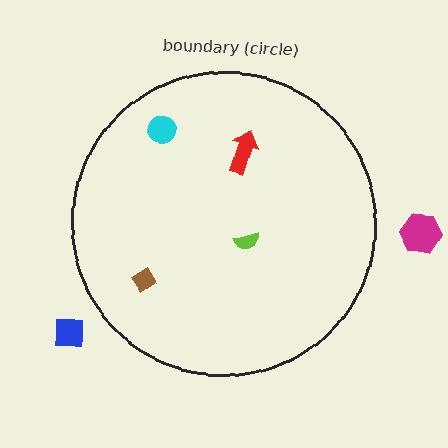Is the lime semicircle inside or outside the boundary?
Inside.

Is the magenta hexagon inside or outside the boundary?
Outside.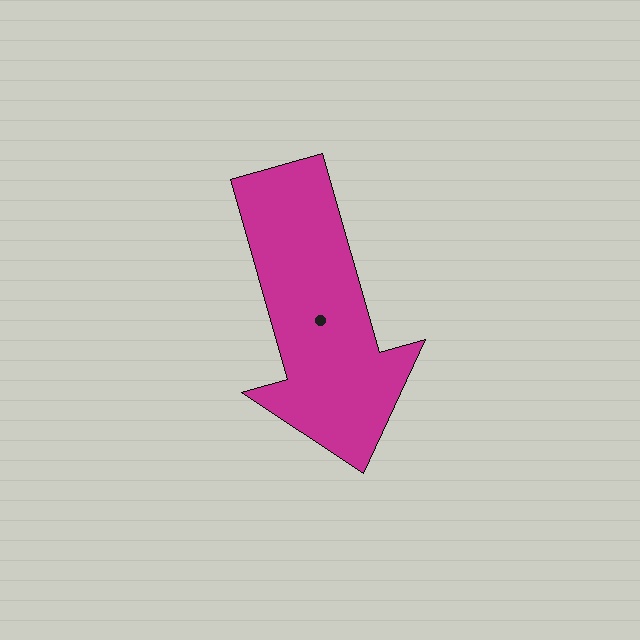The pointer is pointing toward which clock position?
Roughly 5 o'clock.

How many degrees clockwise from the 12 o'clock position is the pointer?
Approximately 164 degrees.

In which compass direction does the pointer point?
South.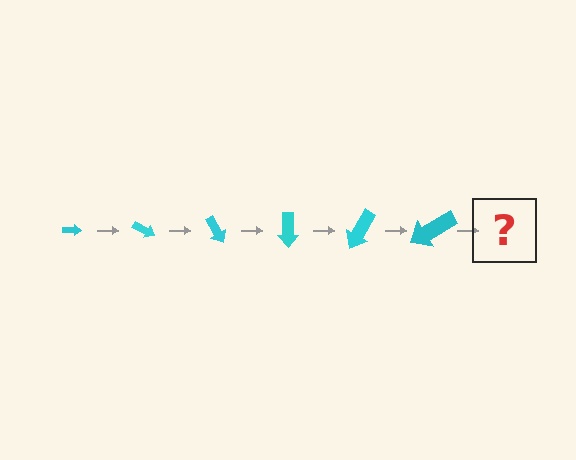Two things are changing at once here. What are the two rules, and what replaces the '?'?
The two rules are that the arrow grows larger each step and it rotates 30 degrees each step. The '?' should be an arrow, larger than the previous one and rotated 180 degrees from the start.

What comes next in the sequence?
The next element should be an arrow, larger than the previous one and rotated 180 degrees from the start.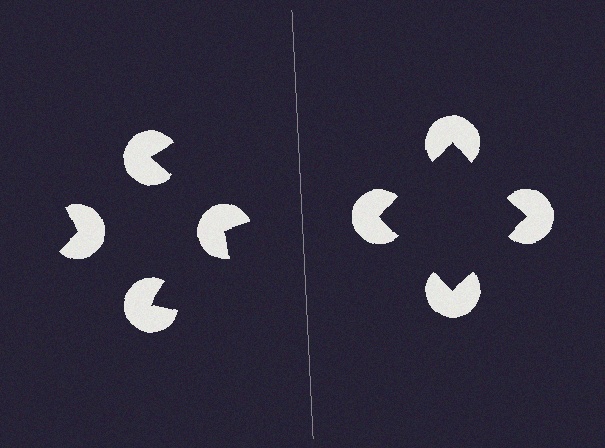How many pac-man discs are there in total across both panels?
8 — 4 on each side.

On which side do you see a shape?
An illusory square appears on the right side. On the left side the wedge cuts are rotated, so no coherent shape forms.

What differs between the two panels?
The pac-man discs are positioned identically on both sides; only the wedge orientations differ. On the right they align to a square; on the left they are misaligned.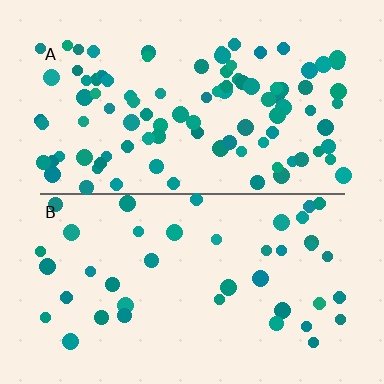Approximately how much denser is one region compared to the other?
Approximately 2.3× — region A over region B.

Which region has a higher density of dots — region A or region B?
A (the top).